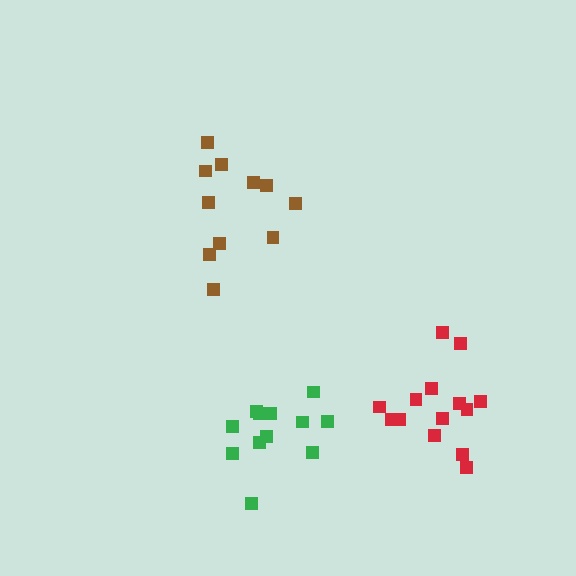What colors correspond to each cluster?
The clusters are colored: brown, green, red.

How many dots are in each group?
Group 1: 11 dots, Group 2: 12 dots, Group 3: 14 dots (37 total).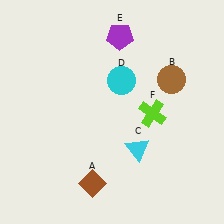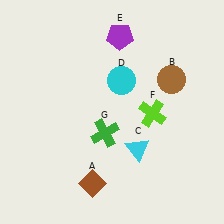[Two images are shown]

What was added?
A green cross (G) was added in Image 2.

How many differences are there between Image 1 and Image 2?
There is 1 difference between the two images.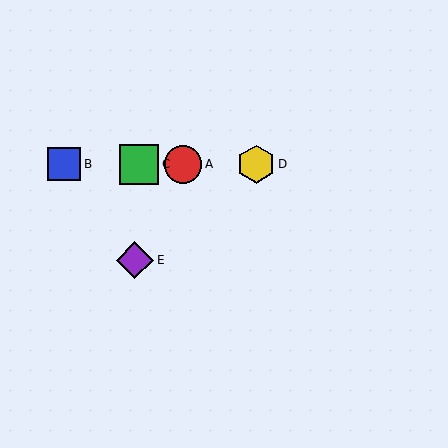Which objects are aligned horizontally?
Objects A, B, C, D are aligned horizontally.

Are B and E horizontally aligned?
No, B is at y≈164 and E is at y≈260.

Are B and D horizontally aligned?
Yes, both are at y≈164.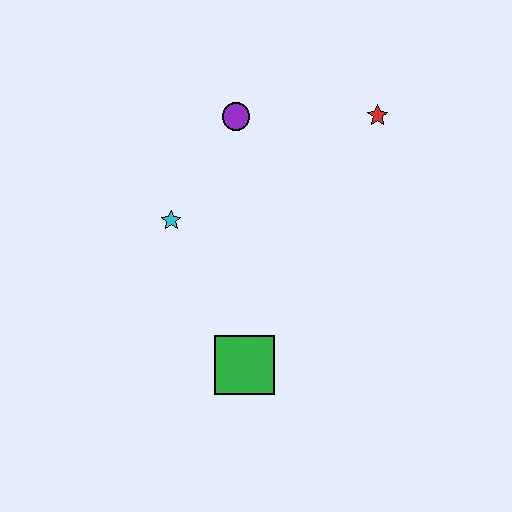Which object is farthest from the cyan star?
The red star is farthest from the cyan star.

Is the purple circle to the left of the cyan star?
No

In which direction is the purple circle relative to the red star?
The purple circle is to the left of the red star.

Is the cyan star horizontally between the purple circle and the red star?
No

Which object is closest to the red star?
The purple circle is closest to the red star.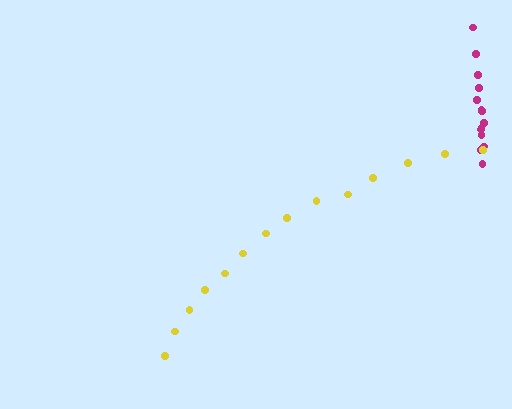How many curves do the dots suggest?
There are 2 distinct paths.